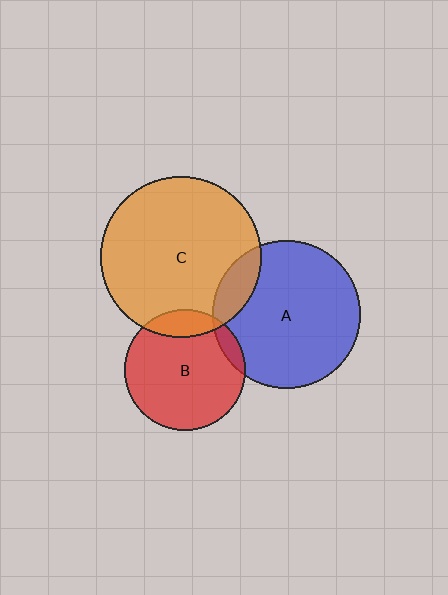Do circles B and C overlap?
Yes.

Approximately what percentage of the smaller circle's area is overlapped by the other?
Approximately 15%.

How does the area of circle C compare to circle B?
Approximately 1.8 times.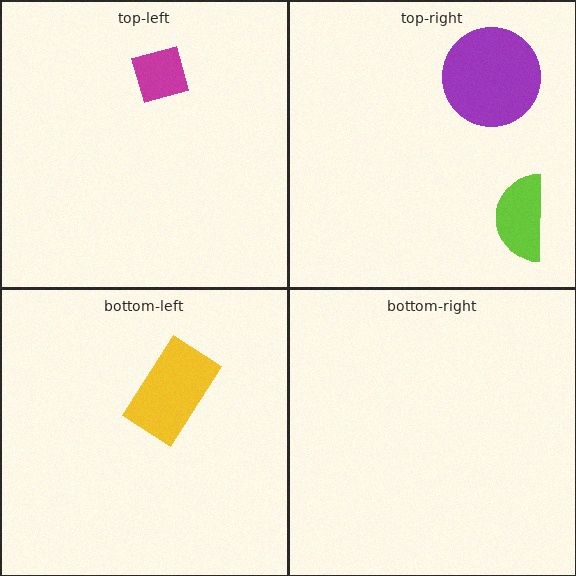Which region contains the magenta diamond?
The top-left region.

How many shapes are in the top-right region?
2.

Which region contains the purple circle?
The top-right region.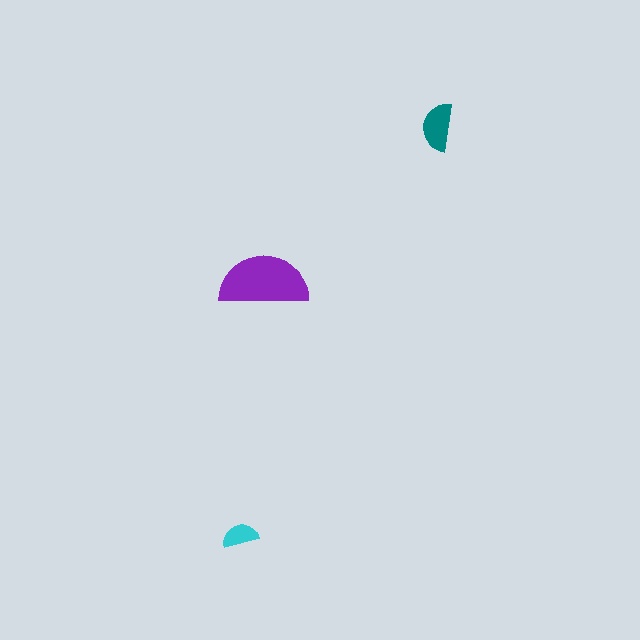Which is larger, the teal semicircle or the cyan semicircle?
The teal one.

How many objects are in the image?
There are 3 objects in the image.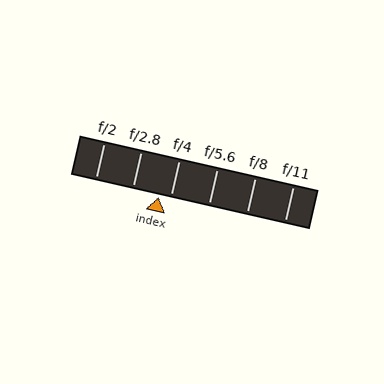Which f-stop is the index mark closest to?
The index mark is closest to f/4.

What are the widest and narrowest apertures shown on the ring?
The widest aperture shown is f/2 and the narrowest is f/11.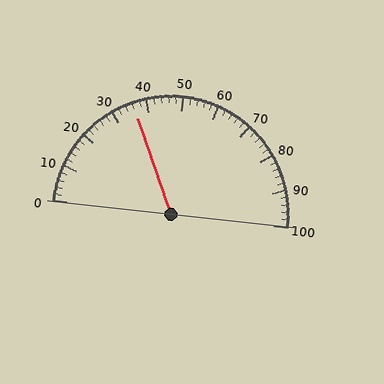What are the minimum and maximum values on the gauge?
The gauge ranges from 0 to 100.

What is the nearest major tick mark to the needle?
The nearest major tick mark is 40.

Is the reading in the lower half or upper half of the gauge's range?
The reading is in the lower half of the range (0 to 100).